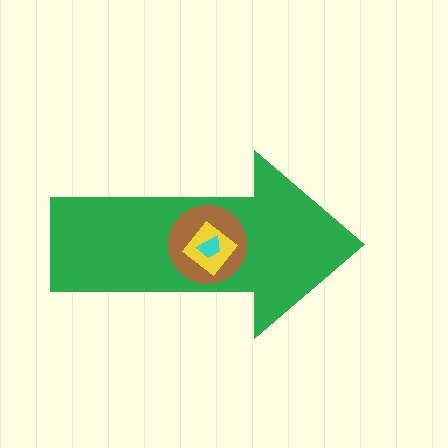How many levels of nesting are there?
4.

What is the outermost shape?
The green arrow.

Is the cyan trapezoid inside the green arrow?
Yes.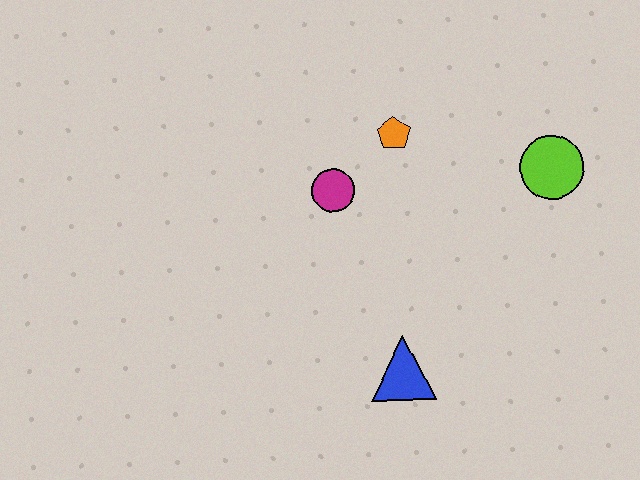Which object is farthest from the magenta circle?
The lime circle is farthest from the magenta circle.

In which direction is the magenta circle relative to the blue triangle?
The magenta circle is above the blue triangle.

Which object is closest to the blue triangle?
The magenta circle is closest to the blue triangle.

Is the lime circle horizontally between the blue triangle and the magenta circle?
No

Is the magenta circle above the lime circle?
No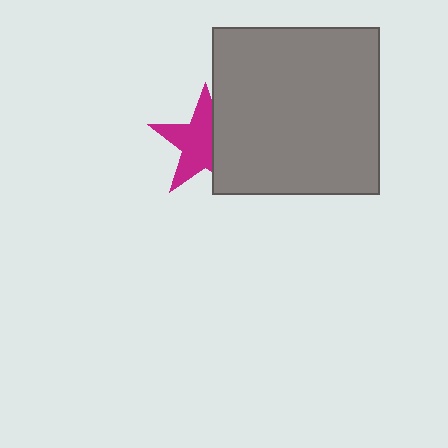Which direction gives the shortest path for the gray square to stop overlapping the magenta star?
Moving right gives the shortest separation.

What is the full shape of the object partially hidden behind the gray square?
The partially hidden object is a magenta star.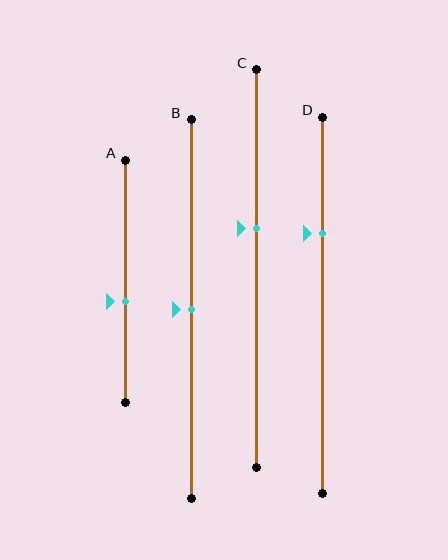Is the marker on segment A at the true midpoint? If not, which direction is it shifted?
No, the marker on segment A is shifted downward by about 8% of the segment length.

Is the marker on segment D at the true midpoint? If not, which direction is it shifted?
No, the marker on segment D is shifted upward by about 19% of the segment length.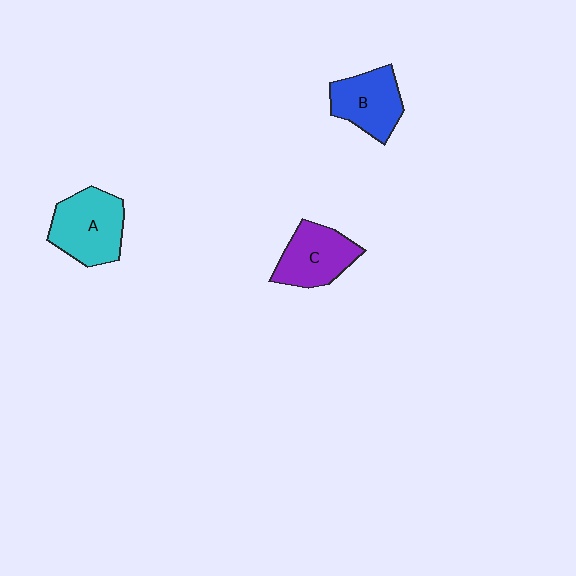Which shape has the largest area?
Shape A (cyan).